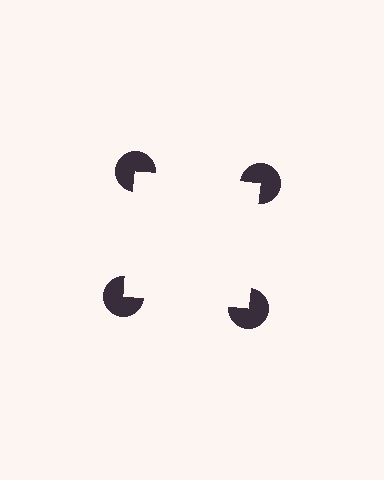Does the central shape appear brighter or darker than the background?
It typically appears slightly brighter than the background, even though no actual brightness change is drawn.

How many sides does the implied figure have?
4 sides.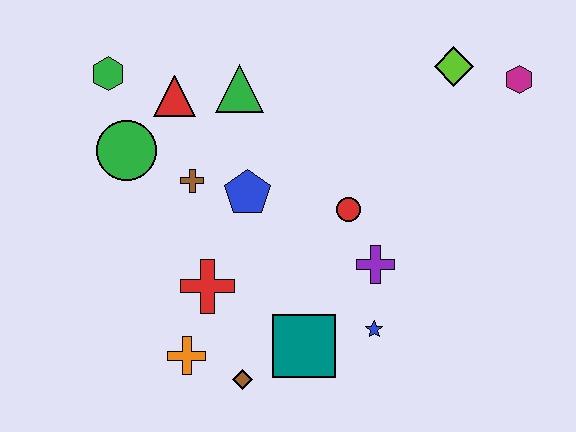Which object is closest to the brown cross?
The blue pentagon is closest to the brown cross.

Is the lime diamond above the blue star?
Yes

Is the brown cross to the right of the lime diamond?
No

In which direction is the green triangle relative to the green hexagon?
The green triangle is to the right of the green hexagon.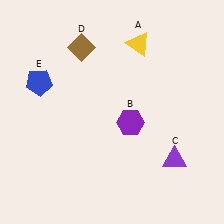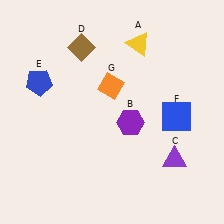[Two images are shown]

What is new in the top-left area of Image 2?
An orange diamond (G) was added in the top-left area of Image 2.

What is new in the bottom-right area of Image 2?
A blue square (F) was added in the bottom-right area of Image 2.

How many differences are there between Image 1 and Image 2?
There are 2 differences between the two images.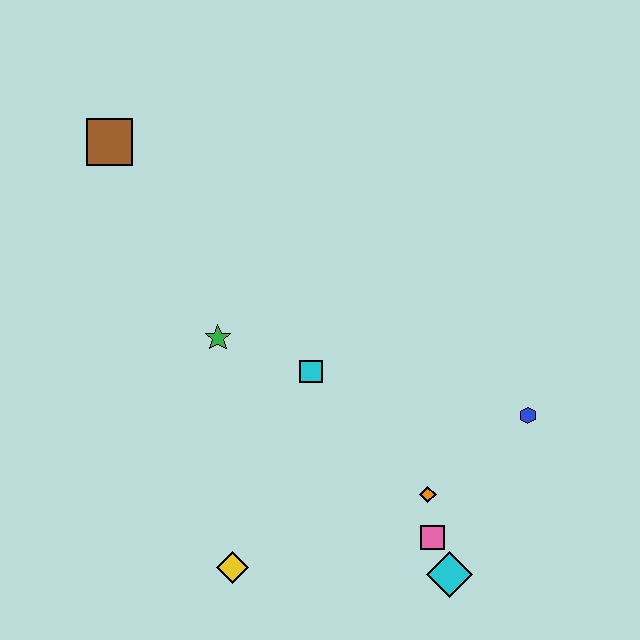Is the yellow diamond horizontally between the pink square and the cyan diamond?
No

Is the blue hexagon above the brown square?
No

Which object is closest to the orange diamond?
The pink square is closest to the orange diamond.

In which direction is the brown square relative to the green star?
The brown square is above the green star.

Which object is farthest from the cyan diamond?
The brown square is farthest from the cyan diamond.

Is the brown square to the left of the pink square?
Yes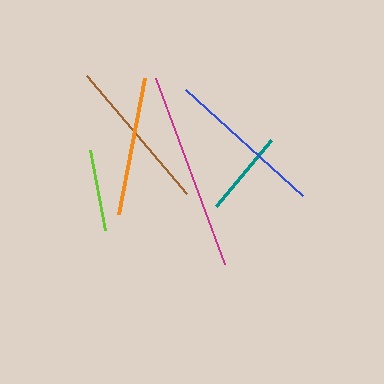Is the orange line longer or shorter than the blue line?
The blue line is longer than the orange line.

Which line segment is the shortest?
The lime line is the shortest at approximately 81 pixels.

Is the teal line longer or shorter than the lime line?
The teal line is longer than the lime line.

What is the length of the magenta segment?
The magenta segment is approximately 199 pixels long.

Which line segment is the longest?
The magenta line is the longest at approximately 199 pixels.